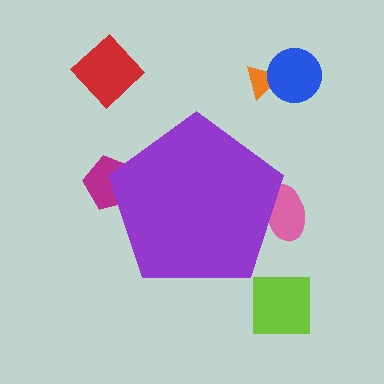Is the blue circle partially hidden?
No, the blue circle is fully visible.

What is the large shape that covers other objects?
A purple pentagon.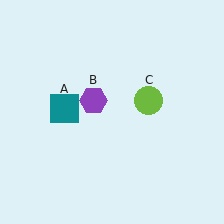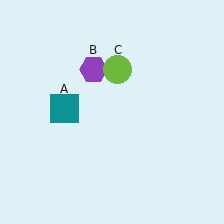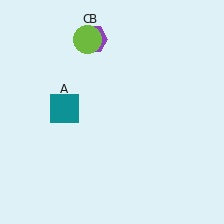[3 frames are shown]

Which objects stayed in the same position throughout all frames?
Teal square (object A) remained stationary.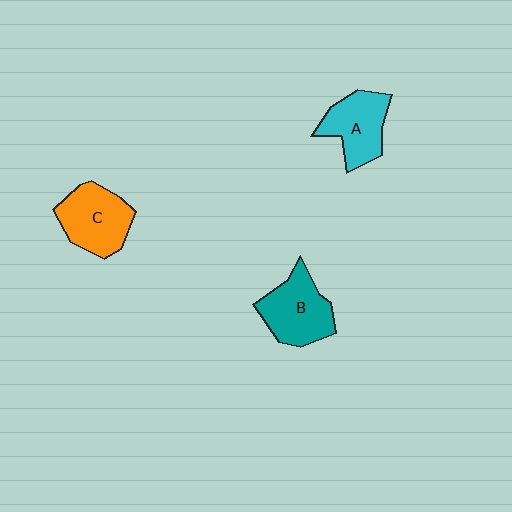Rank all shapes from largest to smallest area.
From largest to smallest: B (teal), C (orange), A (cyan).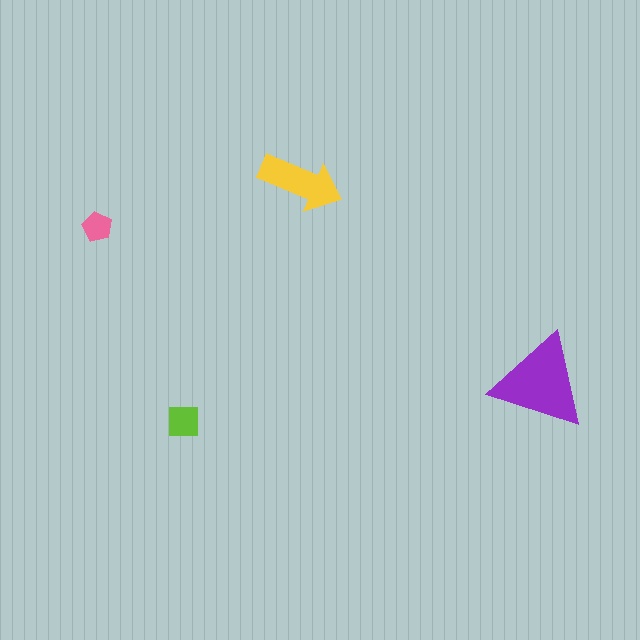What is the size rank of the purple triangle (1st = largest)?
1st.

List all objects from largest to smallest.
The purple triangle, the yellow arrow, the lime square, the pink pentagon.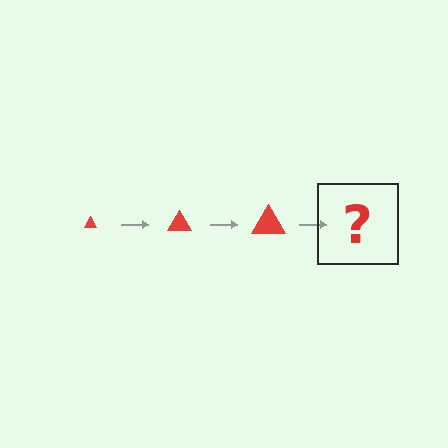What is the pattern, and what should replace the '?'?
The pattern is that the triangle gets progressively larger each step. The '?' should be a red triangle, larger than the previous one.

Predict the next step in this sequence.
The next step is a red triangle, larger than the previous one.